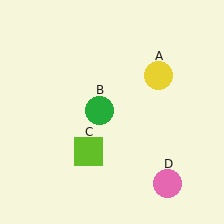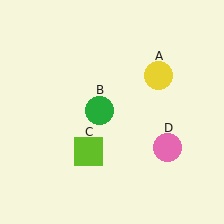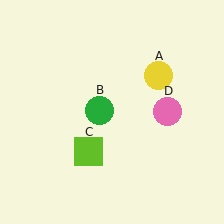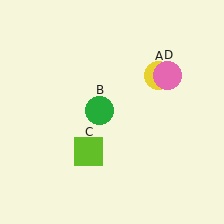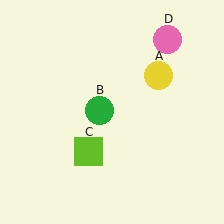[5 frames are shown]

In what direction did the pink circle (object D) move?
The pink circle (object D) moved up.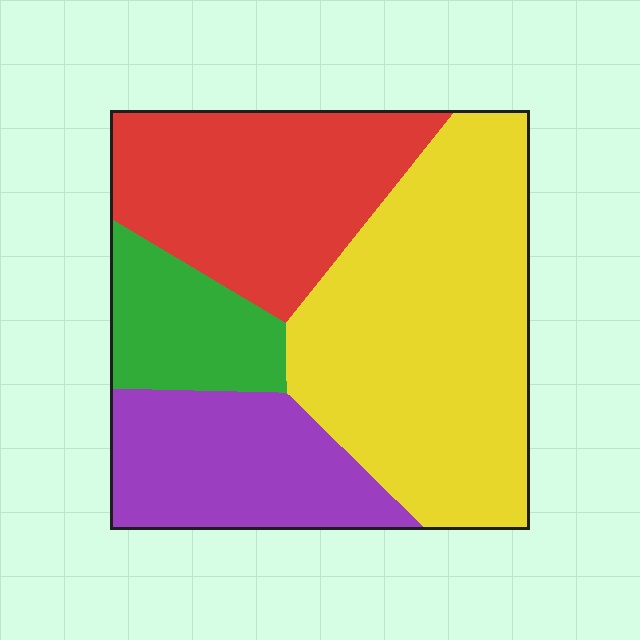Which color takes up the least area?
Green, at roughly 10%.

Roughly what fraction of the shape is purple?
Purple takes up less than a quarter of the shape.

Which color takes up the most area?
Yellow, at roughly 40%.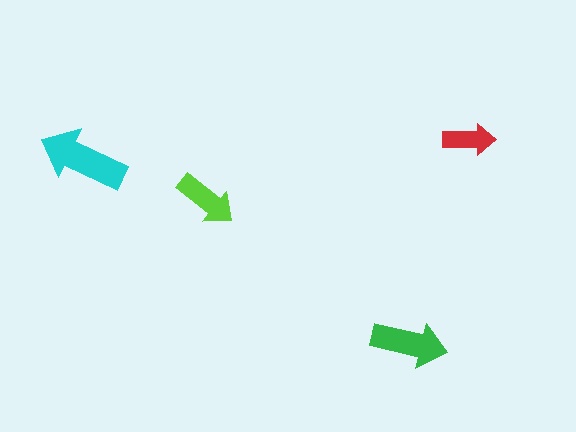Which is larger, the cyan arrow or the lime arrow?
The cyan one.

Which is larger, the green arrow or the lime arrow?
The green one.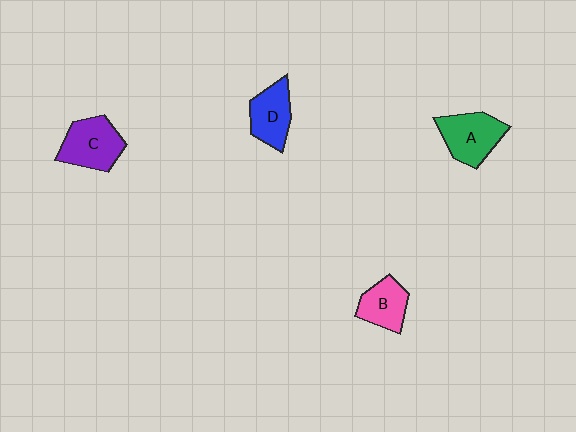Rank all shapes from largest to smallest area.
From largest to smallest: A (green), C (purple), D (blue), B (pink).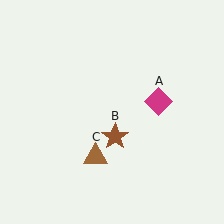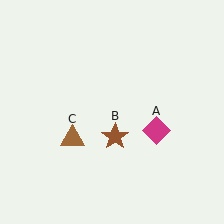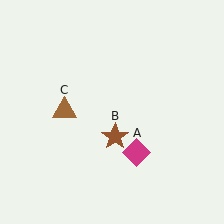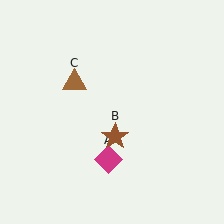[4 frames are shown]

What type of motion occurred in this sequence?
The magenta diamond (object A), brown triangle (object C) rotated clockwise around the center of the scene.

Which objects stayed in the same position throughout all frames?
Brown star (object B) remained stationary.